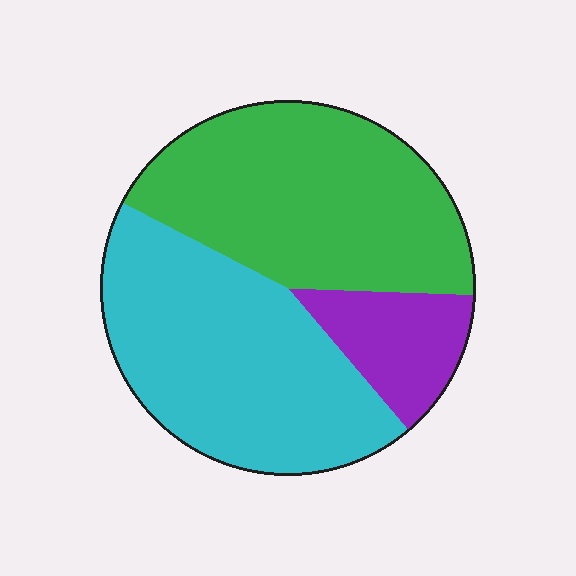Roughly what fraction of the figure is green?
Green takes up about two fifths (2/5) of the figure.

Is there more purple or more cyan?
Cyan.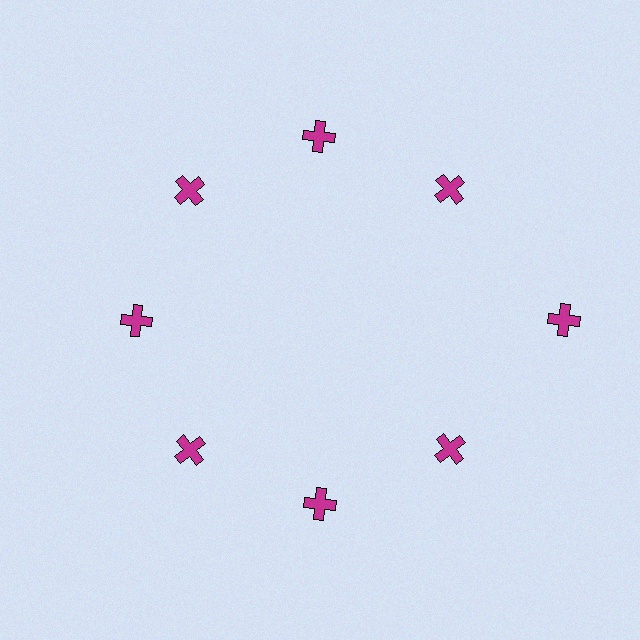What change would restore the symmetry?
The symmetry would be restored by moving it inward, back onto the ring so that all 8 crosses sit at equal angles and equal distance from the center.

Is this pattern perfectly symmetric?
No. The 8 magenta crosses are arranged in a ring, but one element near the 3 o'clock position is pushed outward from the center, breaking the 8-fold rotational symmetry.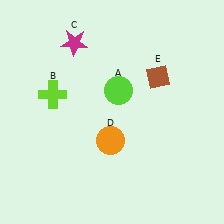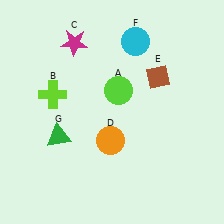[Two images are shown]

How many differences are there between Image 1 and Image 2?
There are 2 differences between the two images.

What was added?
A cyan circle (F), a green triangle (G) were added in Image 2.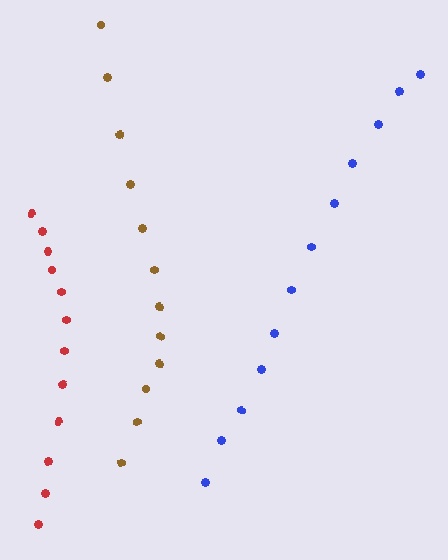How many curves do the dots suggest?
There are 3 distinct paths.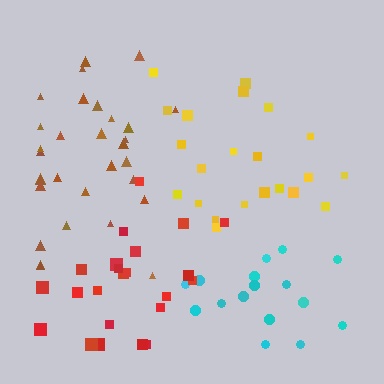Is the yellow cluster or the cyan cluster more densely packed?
Cyan.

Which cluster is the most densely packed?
Cyan.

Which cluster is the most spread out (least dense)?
Yellow.